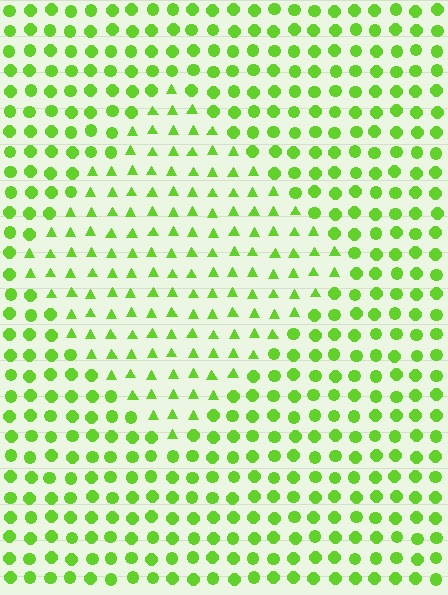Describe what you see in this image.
The image is filled with small lime elements arranged in a uniform grid. A diamond-shaped region contains triangles, while the surrounding area contains circles. The boundary is defined purely by the change in element shape.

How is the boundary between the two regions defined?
The boundary is defined by a change in element shape: triangles inside vs. circles outside. All elements share the same color and spacing.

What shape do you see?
I see a diamond.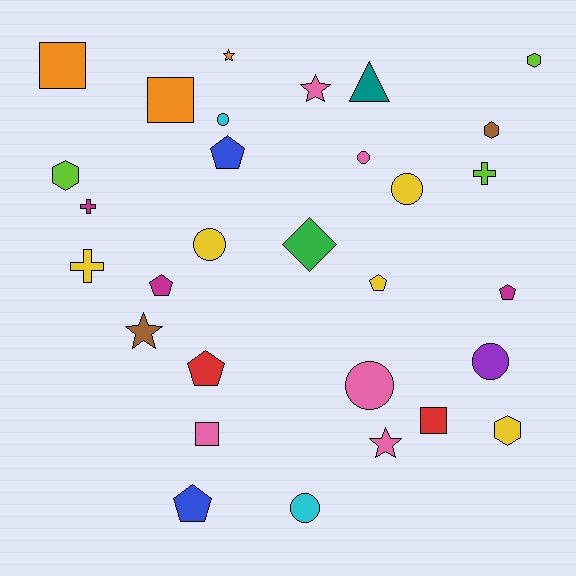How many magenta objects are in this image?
There are 3 magenta objects.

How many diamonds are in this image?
There is 1 diamond.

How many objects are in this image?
There are 30 objects.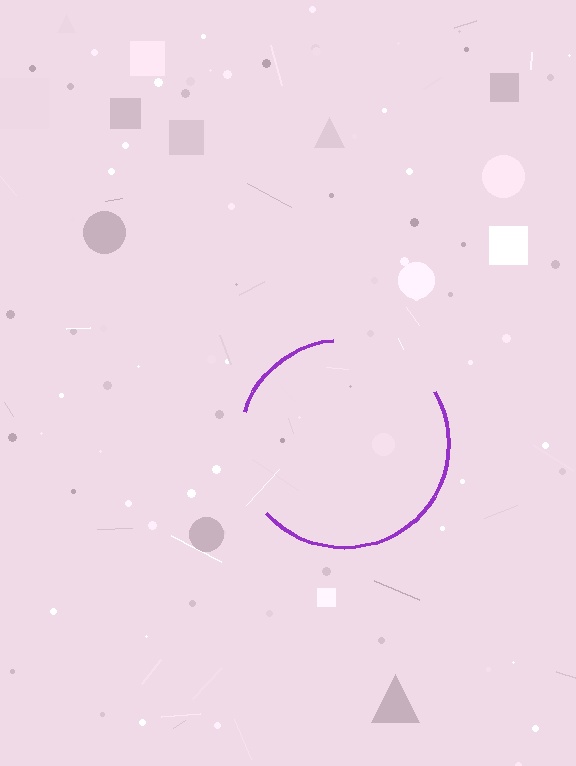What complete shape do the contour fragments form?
The contour fragments form a circle.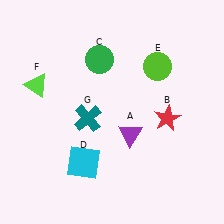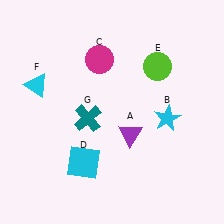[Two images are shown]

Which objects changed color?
B changed from red to cyan. C changed from green to magenta. F changed from lime to cyan.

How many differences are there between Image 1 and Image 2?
There are 3 differences between the two images.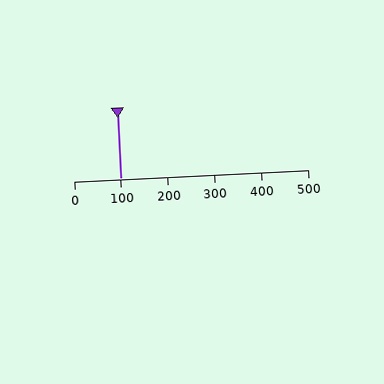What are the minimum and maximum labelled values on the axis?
The axis runs from 0 to 500.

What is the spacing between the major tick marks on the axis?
The major ticks are spaced 100 apart.